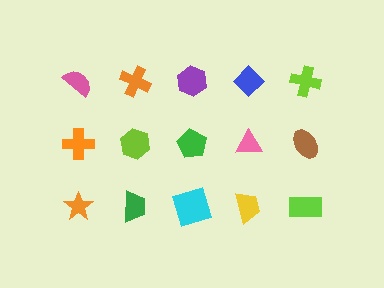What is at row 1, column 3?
A purple hexagon.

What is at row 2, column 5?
A brown ellipse.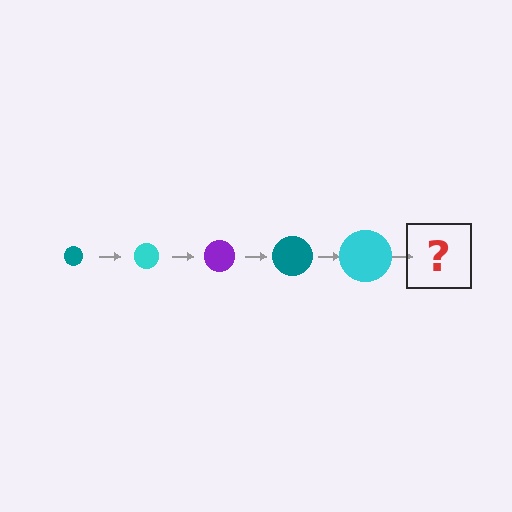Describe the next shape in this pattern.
It should be a purple circle, larger than the previous one.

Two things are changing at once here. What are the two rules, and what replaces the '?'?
The two rules are that the circle grows larger each step and the color cycles through teal, cyan, and purple. The '?' should be a purple circle, larger than the previous one.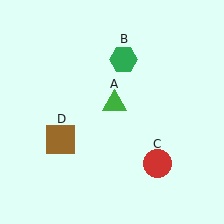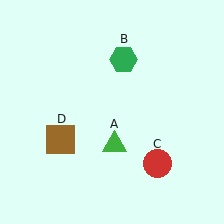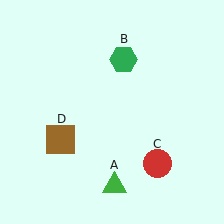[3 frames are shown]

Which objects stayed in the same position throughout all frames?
Green hexagon (object B) and red circle (object C) and brown square (object D) remained stationary.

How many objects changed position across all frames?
1 object changed position: green triangle (object A).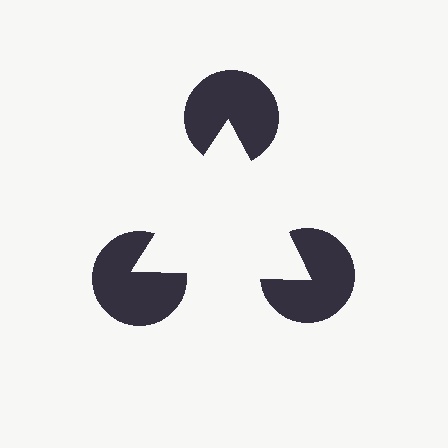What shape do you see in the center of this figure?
An illusory triangle — its edges are inferred from the aligned wedge cuts in the pac-man discs, not physically drawn.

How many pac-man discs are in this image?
There are 3 — one at each vertex of the illusory triangle.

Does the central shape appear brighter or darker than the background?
It typically appears slightly brighter than the background, even though no actual brightness change is drawn.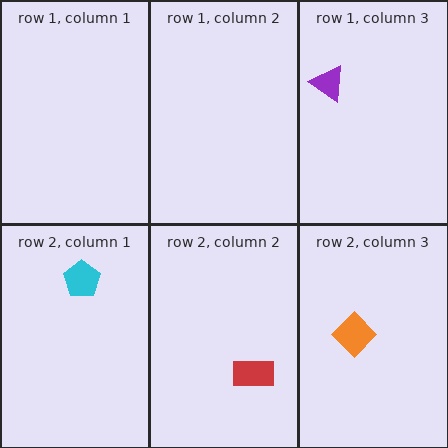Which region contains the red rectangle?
The row 2, column 2 region.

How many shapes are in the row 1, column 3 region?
1.